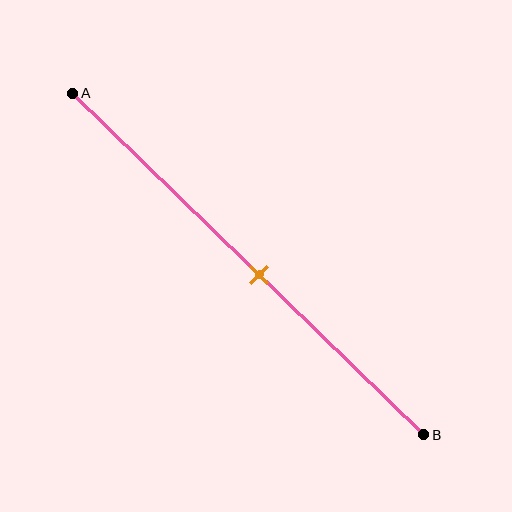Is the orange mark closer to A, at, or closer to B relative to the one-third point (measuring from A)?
The orange mark is closer to point B than the one-third point of segment AB.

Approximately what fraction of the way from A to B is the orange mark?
The orange mark is approximately 55% of the way from A to B.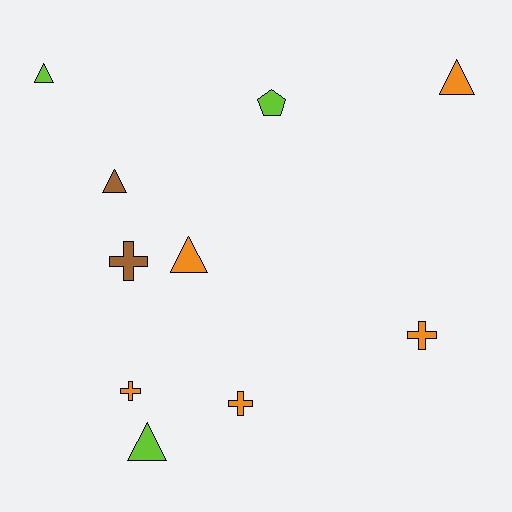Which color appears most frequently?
Orange, with 5 objects.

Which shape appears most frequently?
Triangle, with 5 objects.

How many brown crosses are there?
There is 1 brown cross.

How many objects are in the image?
There are 10 objects.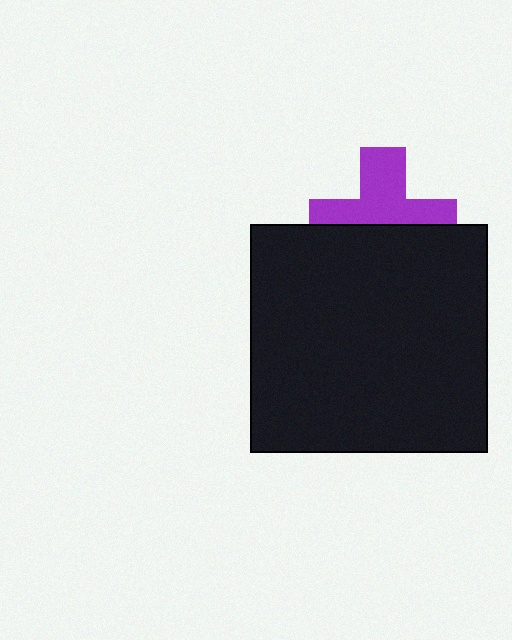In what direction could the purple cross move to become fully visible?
The purple cross could move up. That would shift it out from behind the black rectangle entirely.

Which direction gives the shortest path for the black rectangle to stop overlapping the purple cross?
Moving down gives the shortest separation.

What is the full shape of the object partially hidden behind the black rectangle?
The partially hidden object is a purple cross.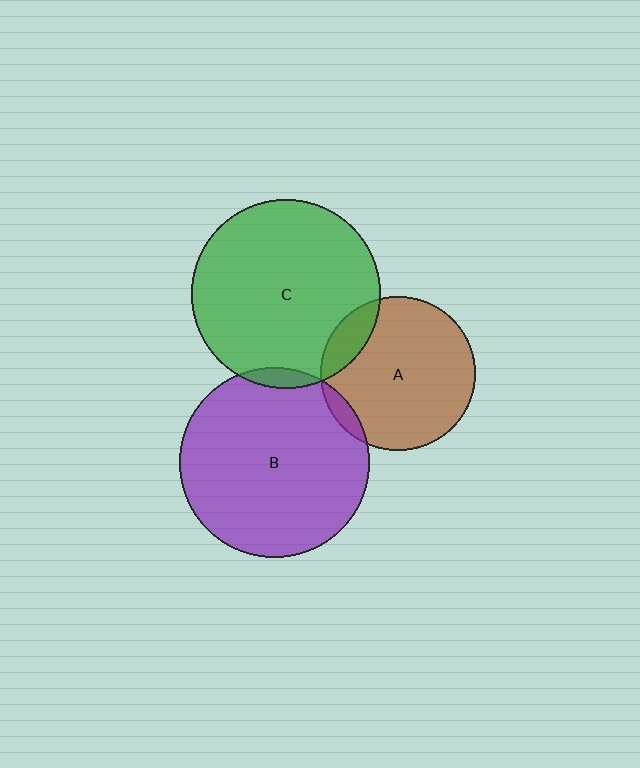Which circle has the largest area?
Circle B (purple).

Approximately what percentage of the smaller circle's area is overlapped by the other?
Approximately 15%.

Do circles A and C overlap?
Yes.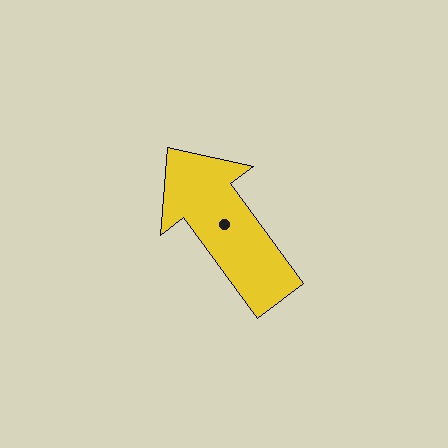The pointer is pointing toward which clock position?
Roughly 11 o'clock.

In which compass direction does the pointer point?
Northwest.